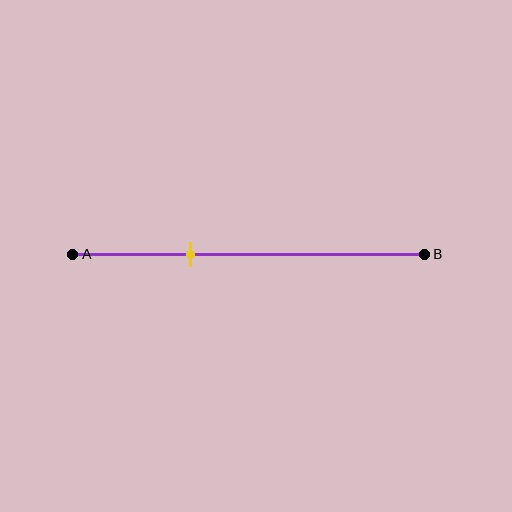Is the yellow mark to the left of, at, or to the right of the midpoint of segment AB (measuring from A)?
The yellow mark is to the left of the midpoint of segment AB.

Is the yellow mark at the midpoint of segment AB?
No, the mark is at about 35% from A, not at the 50% midpoint.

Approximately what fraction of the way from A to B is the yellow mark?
The yellow mark is approximately 35% of the way from A to B.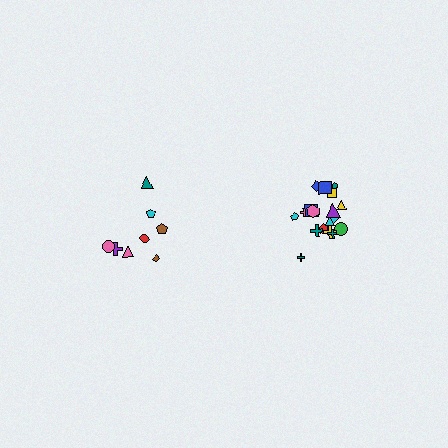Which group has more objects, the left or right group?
The right group.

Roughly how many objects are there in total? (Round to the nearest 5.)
Roughly 25 objects in total.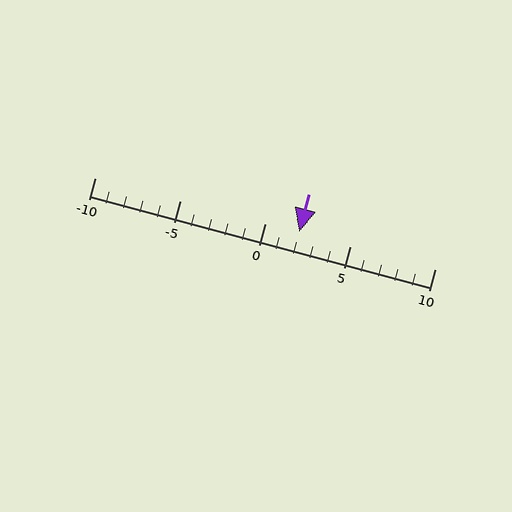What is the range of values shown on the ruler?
The ruler shows values from -10 to 10.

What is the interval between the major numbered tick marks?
The major tick marks are spaced 5 units apart.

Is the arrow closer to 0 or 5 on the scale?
The arrow is closer to 0.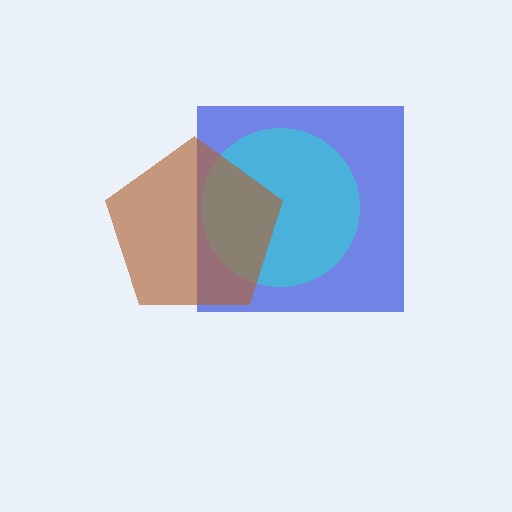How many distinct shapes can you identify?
There are 3 distinct shapes: a blue square, a cyan circle, a brown pentagon.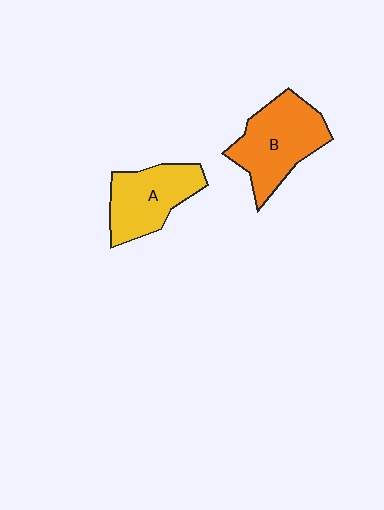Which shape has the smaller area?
Shape A (yellow).